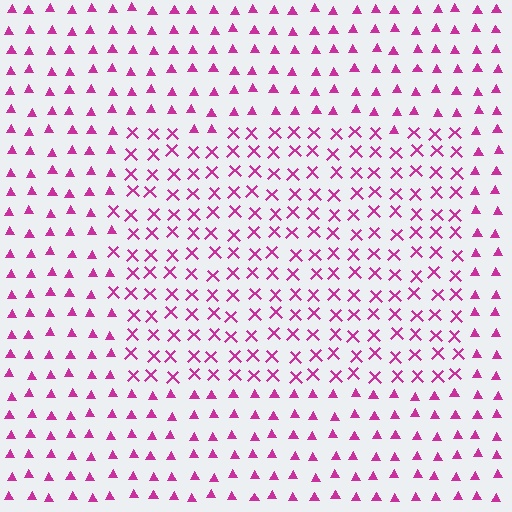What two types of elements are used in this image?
The image uses X marks inside the rectangle region and triangles outside it.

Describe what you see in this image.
The image is filled with small magenta elements arranged in a uniform grid. A rectangle-shaped region contains X marks, while the surrounding area contains triangles. The boundary is defined purely by the change in element shape.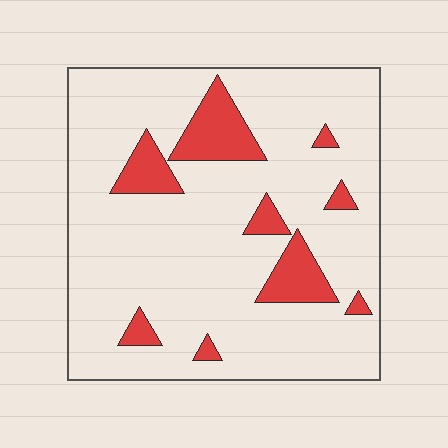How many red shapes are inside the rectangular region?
9.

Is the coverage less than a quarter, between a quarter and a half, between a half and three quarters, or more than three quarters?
Less than a quarter.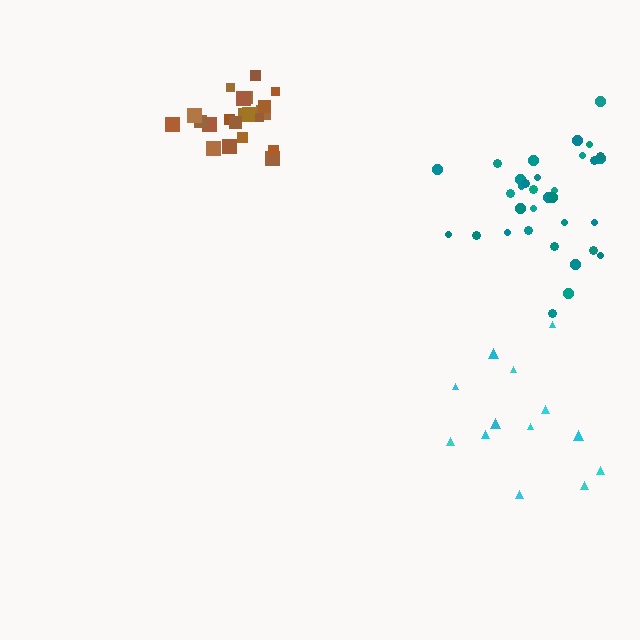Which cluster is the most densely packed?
Brown.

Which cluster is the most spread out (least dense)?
Cyan.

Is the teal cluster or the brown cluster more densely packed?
Brown.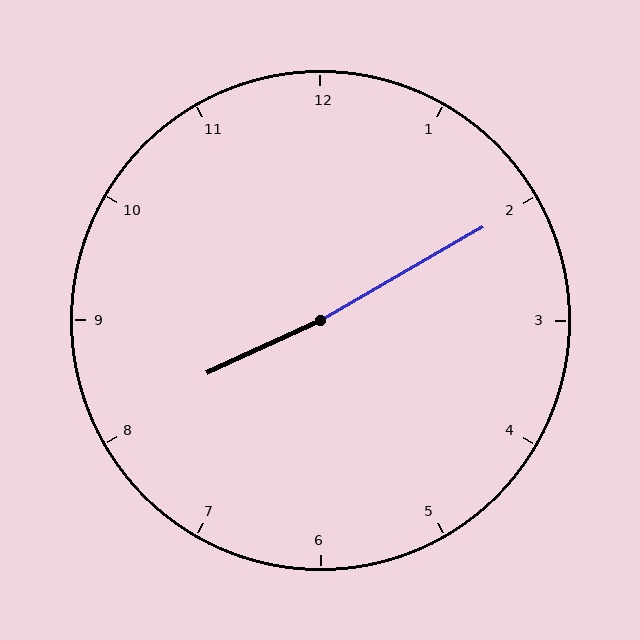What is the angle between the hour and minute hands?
Approximately 175 degrees.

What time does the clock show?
8:10.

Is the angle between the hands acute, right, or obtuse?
It is obtuse.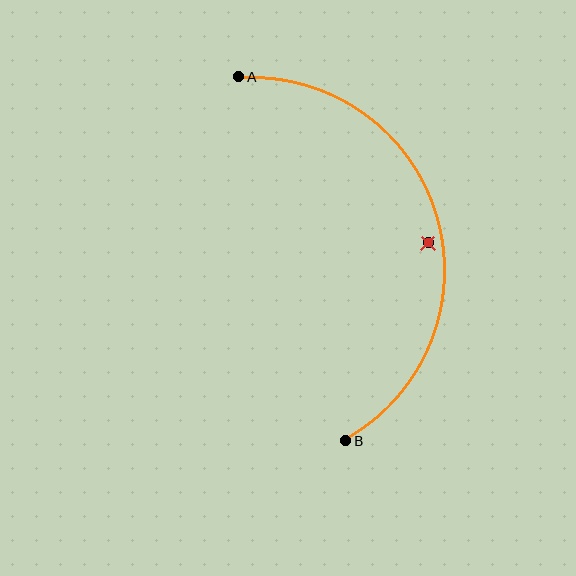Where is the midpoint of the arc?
The arc midpoint is the point on the curve farthest from the straight line joining A and B. It sits to the right of that line.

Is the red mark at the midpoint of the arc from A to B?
No — the red mark does not lie on the arc at all. It sits slightly inside the curve.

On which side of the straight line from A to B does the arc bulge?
The arc bulges to the right of the straight line connecting A and B.